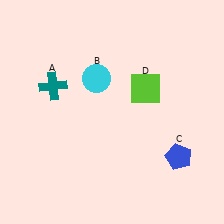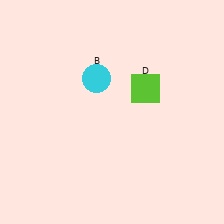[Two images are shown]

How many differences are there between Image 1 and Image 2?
There are 2 differences between the two images.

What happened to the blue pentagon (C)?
The blue pentagon (C) was removed in Image 2. It was in the bottom-right area of Image 1.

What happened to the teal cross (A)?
The teal cross (A) was removed in Image 2. It was in the top-left area of Image 1.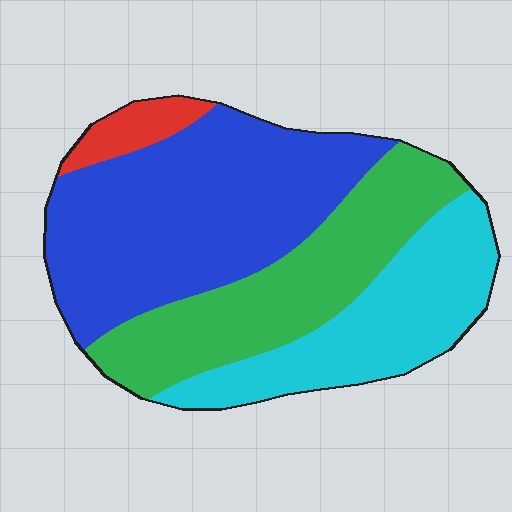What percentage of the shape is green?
Green takes up between a quarter and a half of the shape.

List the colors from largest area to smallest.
From largest to smallest: blue, green, cyan, red.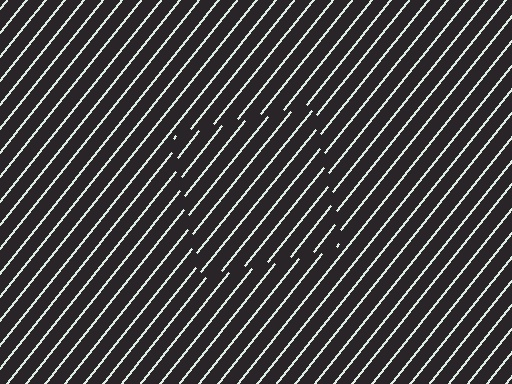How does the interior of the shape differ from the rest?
The interior of the shape contains the same grating, shifted by half a period — the contour is defined by the phase discontinuity where line-ends from the inner and outer gratings abut.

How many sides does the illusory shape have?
4 sides — the line-ends trace a square.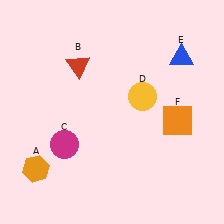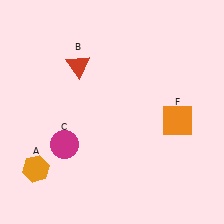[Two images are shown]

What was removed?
The yellow circle (D), the blue triangle (E) were removed in Image 2.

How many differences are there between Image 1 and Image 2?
There are 2 differences between the two images.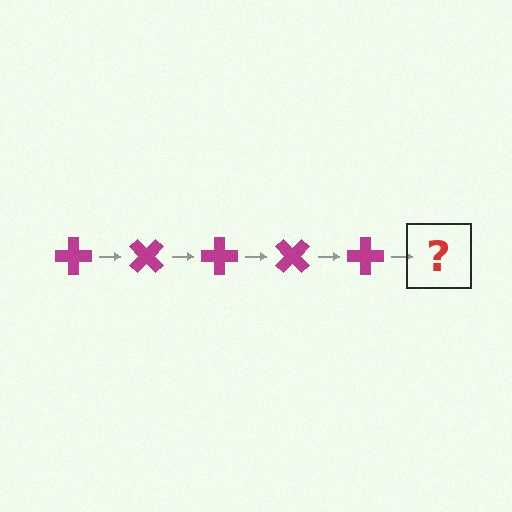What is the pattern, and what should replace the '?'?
The pattern is that the cross rotates 45 degrees each step. The '?' should be a magenta cross rotated 225 degrees.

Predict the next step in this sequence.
The next step is a magenta cross rotated 225 degrees.